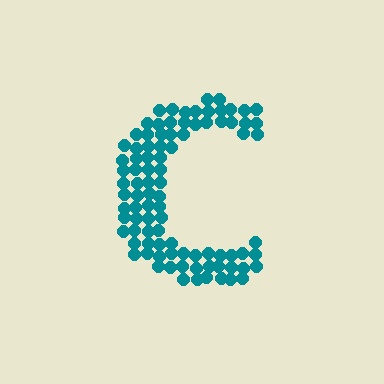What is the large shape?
The large shape is the letter C.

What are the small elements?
The small elements are circles.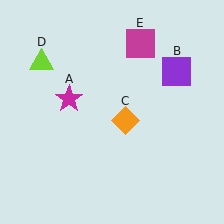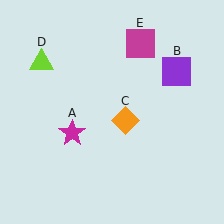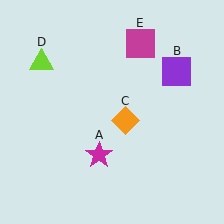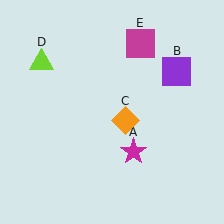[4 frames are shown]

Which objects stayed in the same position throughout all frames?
Purple square (object B) and orange diamond (object C) and lime triangle (object D) and magenta square (object E) remained stationary.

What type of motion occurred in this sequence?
The magenta star (object A) rotated counterclockwise around the center of the scene.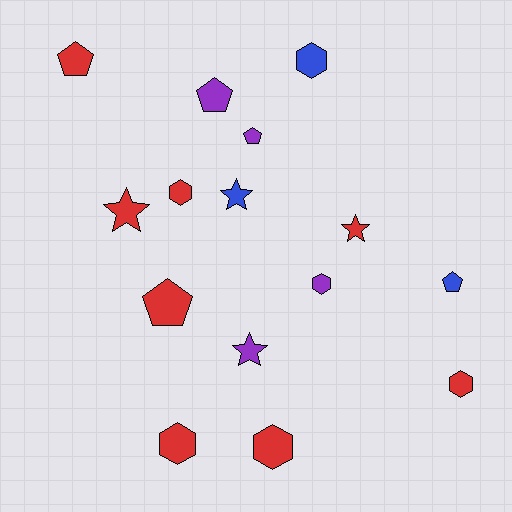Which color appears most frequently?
Red, with 8 objects.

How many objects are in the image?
There are 15 objects.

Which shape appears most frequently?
Hexagon, with 6 objects.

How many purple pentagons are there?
There are 2 purple pentagons.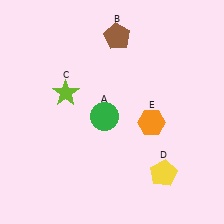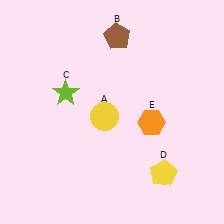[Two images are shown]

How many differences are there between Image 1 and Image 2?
There is 1 difference between the two images.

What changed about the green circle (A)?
In Image 1, A is green. In Image 2, it changed to yellow.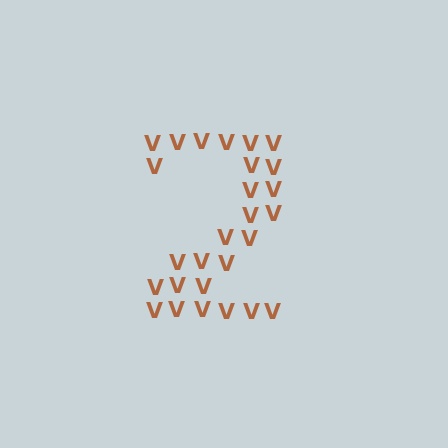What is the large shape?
The large shape is the digit 2.